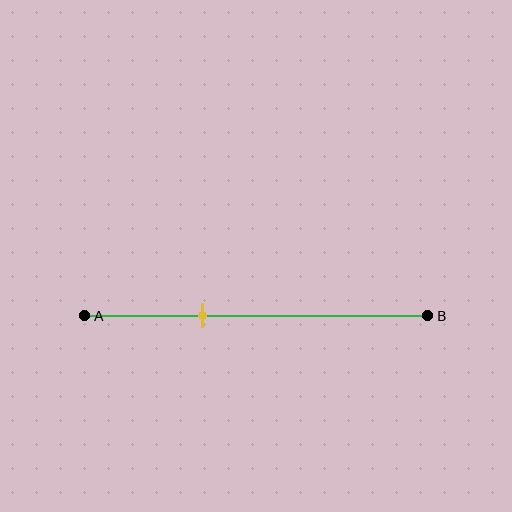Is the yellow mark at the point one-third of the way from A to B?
Yes, the mark is approximately at the one-third point.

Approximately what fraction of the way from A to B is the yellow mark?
The yellow mark is approximately 35% of the way from A to B.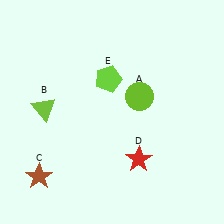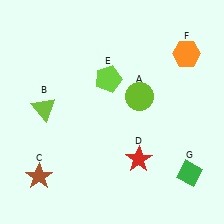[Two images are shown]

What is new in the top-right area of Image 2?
An orange hexagon (F) was added in the top-right area of Image 2.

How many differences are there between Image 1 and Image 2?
There are 2 differences between the two images.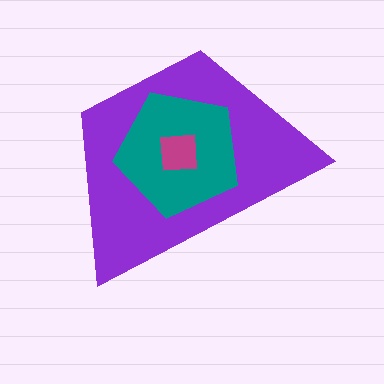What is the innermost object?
The magenta square.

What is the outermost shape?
The purple trapezoid.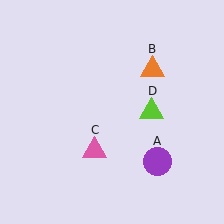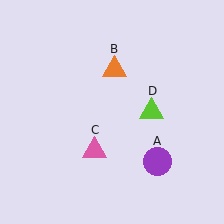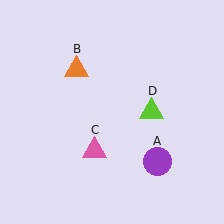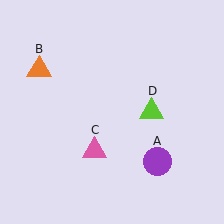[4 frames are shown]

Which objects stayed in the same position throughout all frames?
Purple circle (object A) and pink triangle (object C) and lime triangle (object D) remained stationary.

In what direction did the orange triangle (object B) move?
The orange triangle (object B) moved left.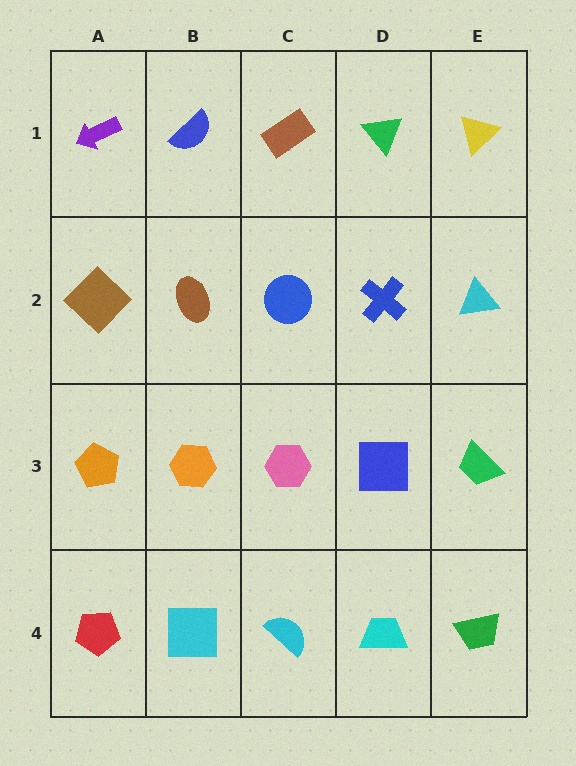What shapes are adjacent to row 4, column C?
A pink hexagon (row 3, column C), a cyan square (row 4, column B), a cyan trapezoid (row 4, column D).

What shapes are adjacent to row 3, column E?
A cyan triangle (row 2, column E), a green trapezoid (row 4, column E), a blue square (row 3, column D).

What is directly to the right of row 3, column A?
An orange hexagon.